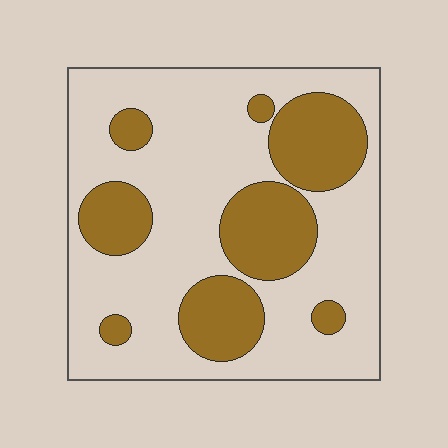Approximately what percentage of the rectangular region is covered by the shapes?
Approximately 30%.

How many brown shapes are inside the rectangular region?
8.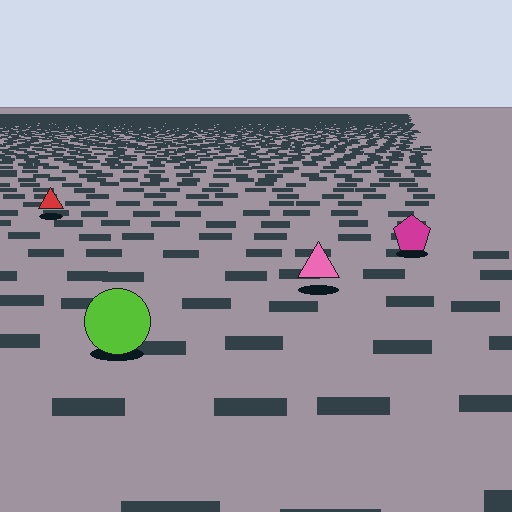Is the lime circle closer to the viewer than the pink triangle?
Yes. The lime circle is closer — you can tell from the texture gradient: the ground texture is coarser near it.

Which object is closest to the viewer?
The lime circle is closest. The texture marks near it are larger and more spread out.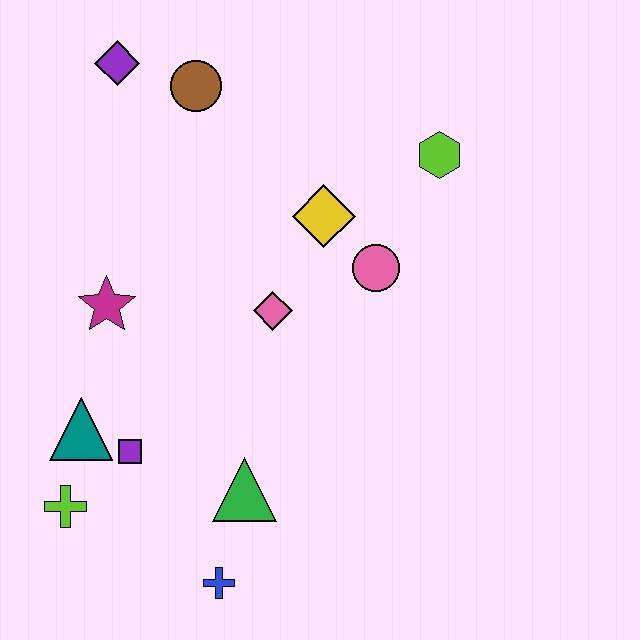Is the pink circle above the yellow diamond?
No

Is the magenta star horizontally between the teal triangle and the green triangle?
Yes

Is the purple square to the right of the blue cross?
No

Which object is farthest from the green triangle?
The purple diamond is farthest from the green triangle.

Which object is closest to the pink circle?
The yellow diamond is closest to the pink circle.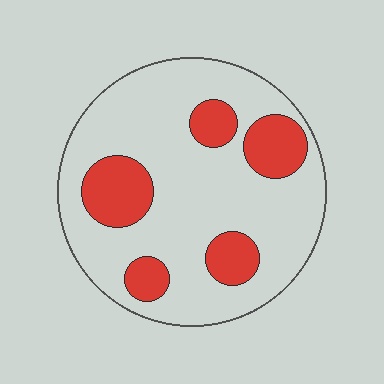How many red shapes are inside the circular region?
5.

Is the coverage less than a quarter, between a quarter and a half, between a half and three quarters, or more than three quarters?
Less than a quarter.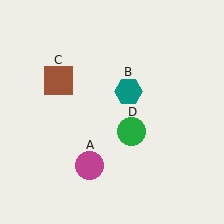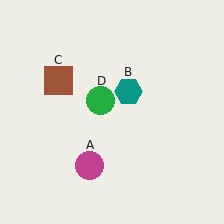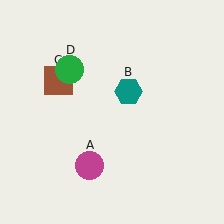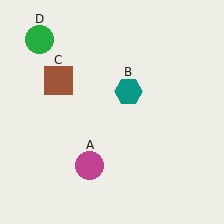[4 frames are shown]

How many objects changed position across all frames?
1 object changed position: green circle (object D).